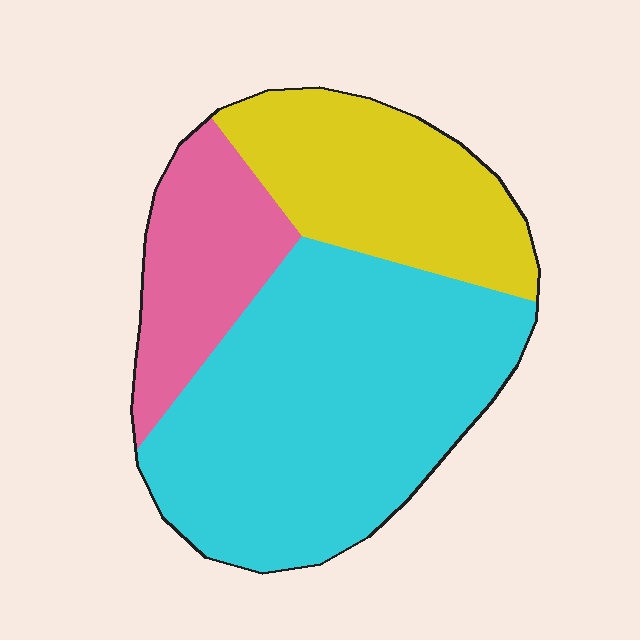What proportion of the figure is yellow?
Yellow covers roughly 25% of the figure.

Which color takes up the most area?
Cyan, at roughly 55%.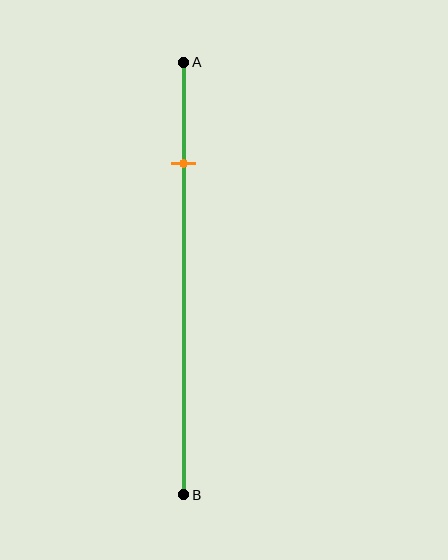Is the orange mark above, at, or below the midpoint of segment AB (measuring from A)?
The orange mark is above the midpoint of segment AB.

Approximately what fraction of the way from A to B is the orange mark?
The orange mark is approximately 25% of the way from A to B.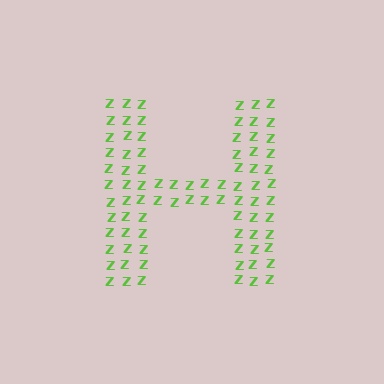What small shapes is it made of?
It is made of small letter Z's.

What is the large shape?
The large shape is the letter H.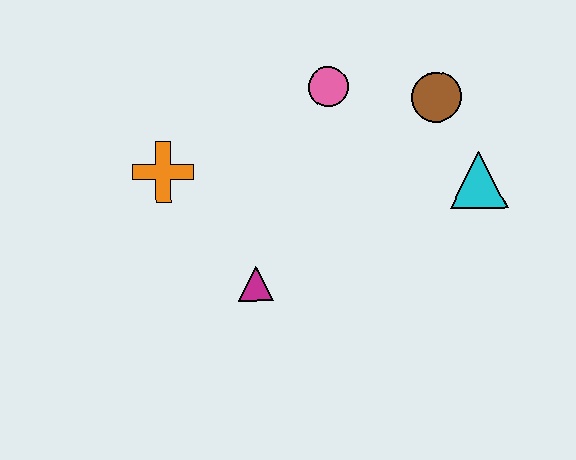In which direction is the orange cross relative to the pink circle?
The orange cross is to the left of the pink circle.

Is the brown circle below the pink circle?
Yes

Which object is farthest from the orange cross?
The cyan triangle is farthest from the orange cross.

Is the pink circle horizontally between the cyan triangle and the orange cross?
Yes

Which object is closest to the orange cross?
The magenta triangle is closest to the orange cross.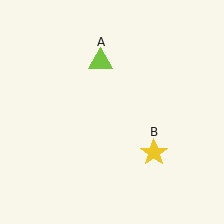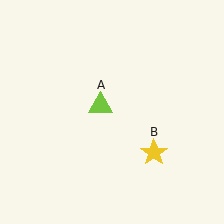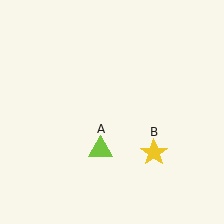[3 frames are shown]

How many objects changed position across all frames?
1 object changed position: lime triangle (object A).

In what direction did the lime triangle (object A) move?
The lime triangle (object A) moved down.